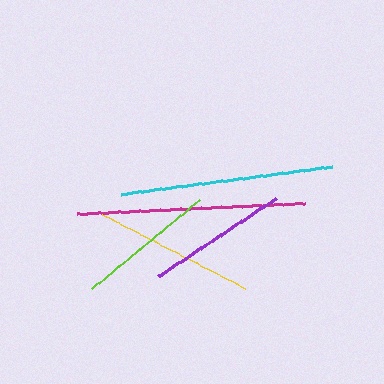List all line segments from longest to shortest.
From longest to shortest: magenta, cyan, yellow, purple, lime.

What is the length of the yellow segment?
The yellow segment is approximately 161 pixels long.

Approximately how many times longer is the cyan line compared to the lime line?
The cyan line is approximately 1.5 times the length of the lime line.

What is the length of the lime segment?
The lime segment is approximately 140 pixels long.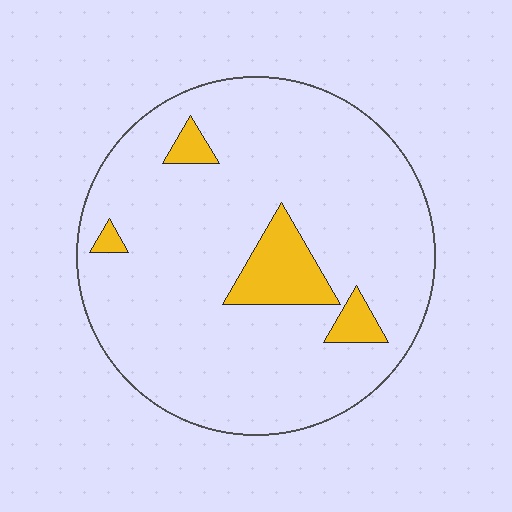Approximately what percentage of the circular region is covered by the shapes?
Approximately 10%.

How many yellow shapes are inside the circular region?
4.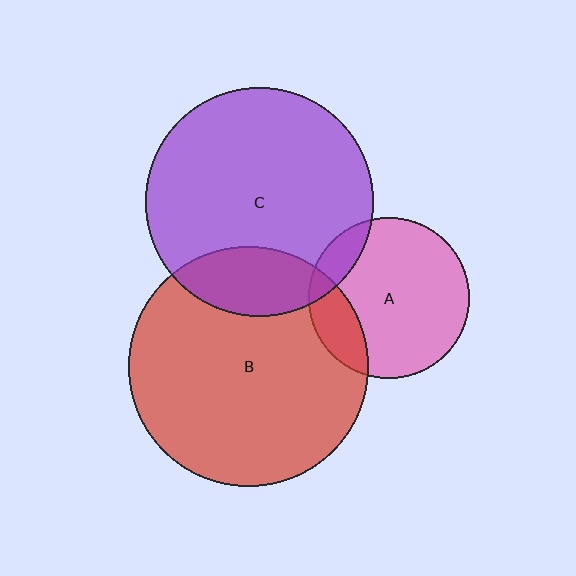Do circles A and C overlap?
Yes.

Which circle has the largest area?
Circle B (red).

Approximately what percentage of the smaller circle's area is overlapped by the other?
Approximately 10%.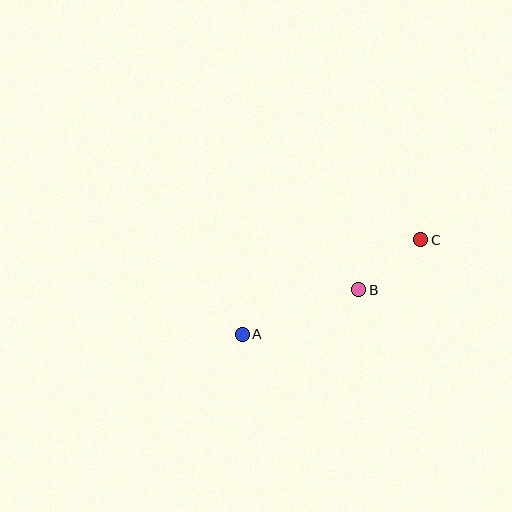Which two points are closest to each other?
Points B and C are closest to each other.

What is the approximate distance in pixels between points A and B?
The distance between A and B is approximately 125 pixels.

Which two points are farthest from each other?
Points A and C are farthest from each other.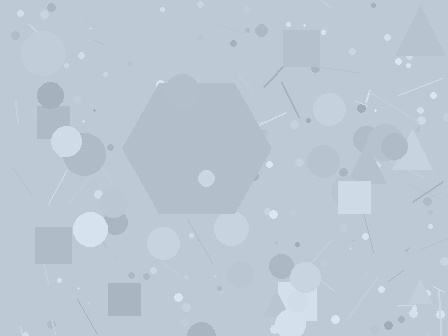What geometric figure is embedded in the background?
A hexagon is embedded in the background.